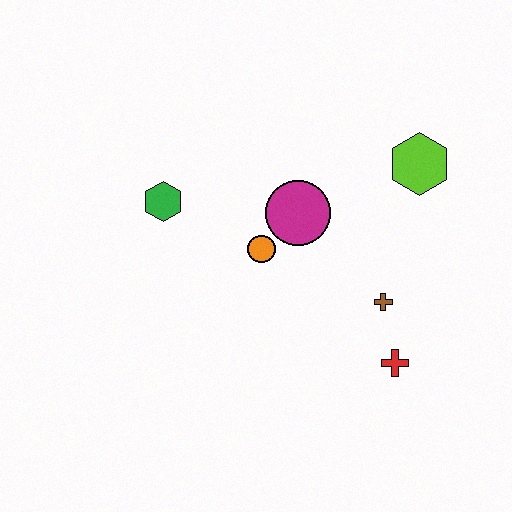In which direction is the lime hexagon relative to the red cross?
The lime hexagon is above the red cross.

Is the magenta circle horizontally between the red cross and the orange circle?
Yes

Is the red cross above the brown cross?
No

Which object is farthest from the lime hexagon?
The green hexagon is farthest from the lime hexagon.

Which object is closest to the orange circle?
The magenta circle is closest to the orange circle.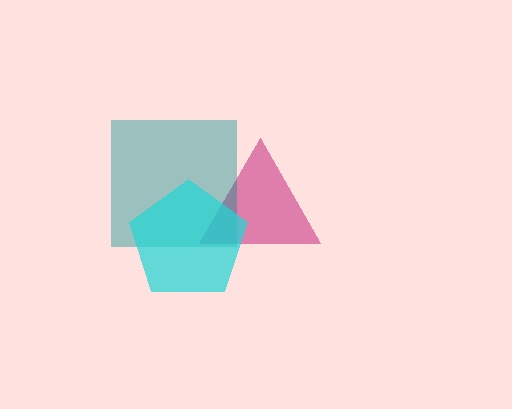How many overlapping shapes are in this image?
There are 3 overlapping shapes in the image.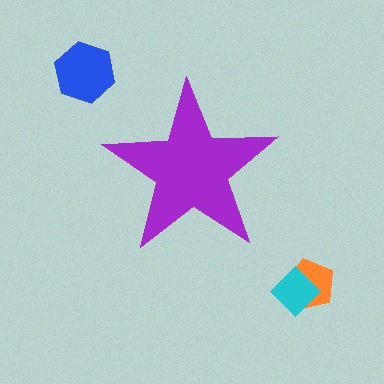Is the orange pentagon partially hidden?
No, the orange pentagon is fully visible.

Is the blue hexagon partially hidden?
No, the blue hexagon is fully visible.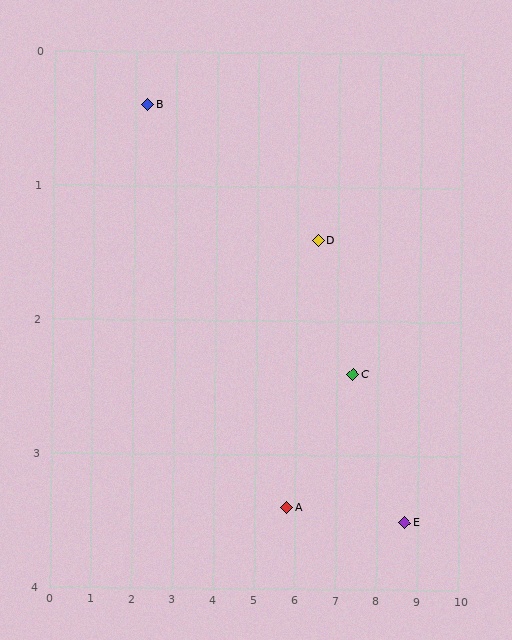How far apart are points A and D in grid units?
Points A and D are about 2.1 grid units apart.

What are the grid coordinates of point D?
Point D is at approximately (6.5, 1.4).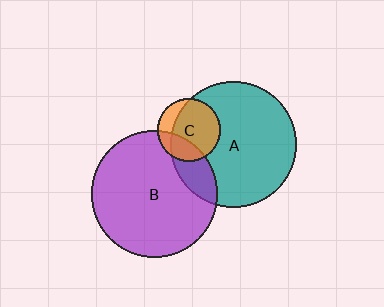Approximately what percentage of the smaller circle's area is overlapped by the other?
Approximately 25%.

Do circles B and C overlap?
Yes.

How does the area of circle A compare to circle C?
Approximately 4.0 times.